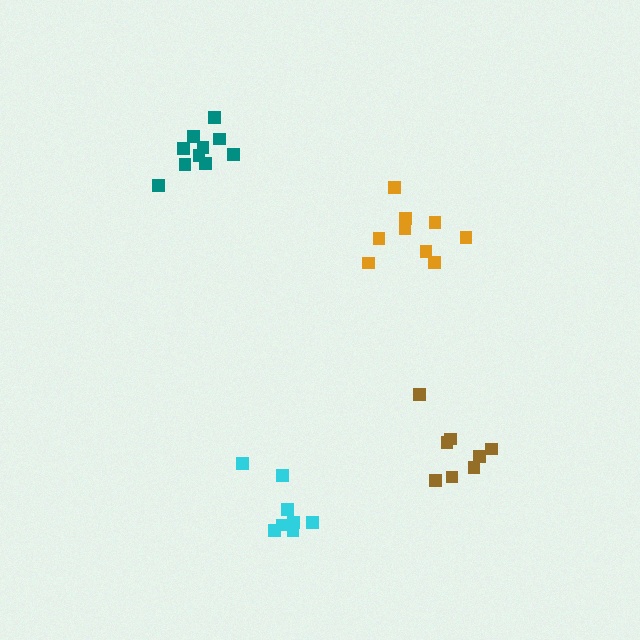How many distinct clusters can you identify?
There are 4 distinct clusters.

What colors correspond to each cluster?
The clusters are colored: brown, orange, teal, cyan.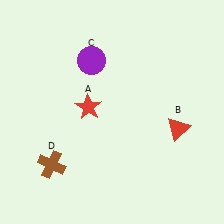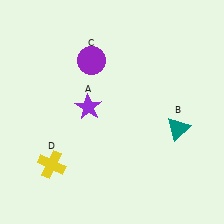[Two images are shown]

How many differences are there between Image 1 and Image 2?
There are 3 differences between the two images.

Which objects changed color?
A changed from red to purple. B changed from red to teal. D changed from brown to yellow.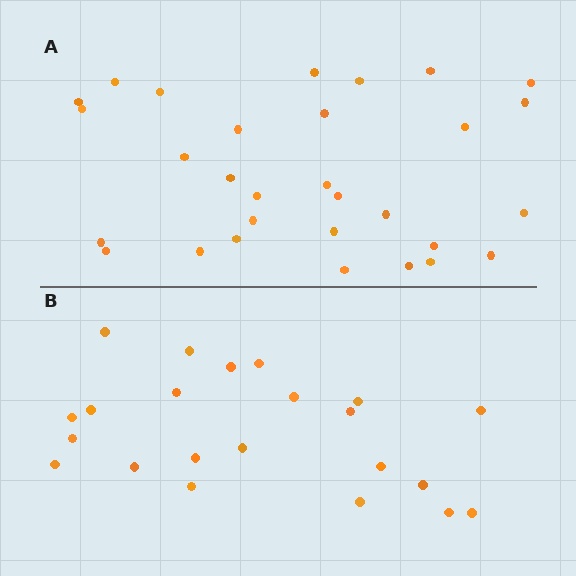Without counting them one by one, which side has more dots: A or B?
Region A (the top region) has more dots.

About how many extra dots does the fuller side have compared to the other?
Region A has roughly 8 or so more dots than region B.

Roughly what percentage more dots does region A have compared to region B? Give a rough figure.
About 35% more.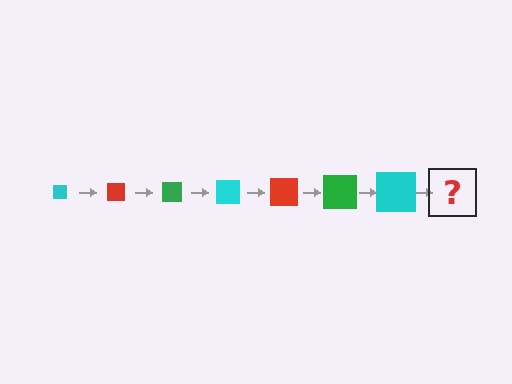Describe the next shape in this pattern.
It should be a red square, larger than the previous one.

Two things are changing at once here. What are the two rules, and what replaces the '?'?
The two rules are that the square grows larger each step and the color cycles through cyan, red, and green. The '?' should be a red square, larger than the previous one.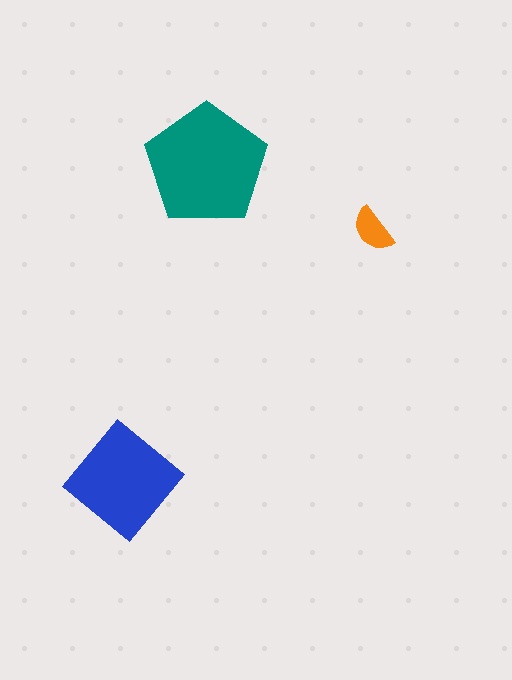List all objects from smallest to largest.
The orange semicircle, the blue diamond, the teal pentagon.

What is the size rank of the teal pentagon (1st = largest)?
1st.